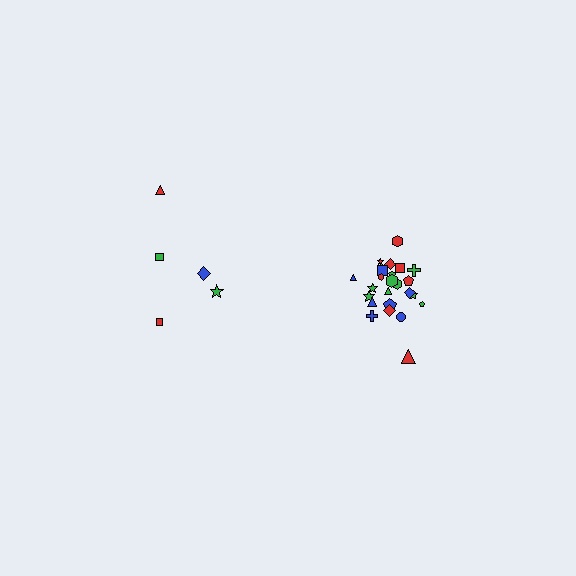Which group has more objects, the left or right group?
The right group.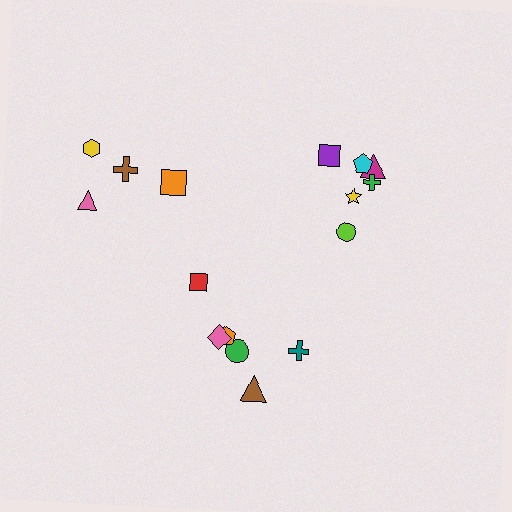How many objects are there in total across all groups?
There are 16 objects.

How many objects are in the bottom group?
There are 6 objects.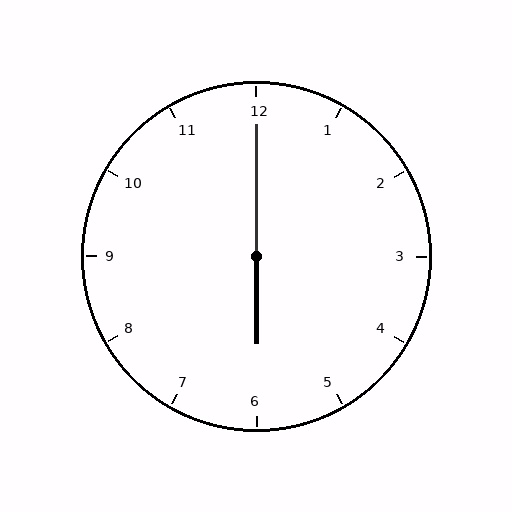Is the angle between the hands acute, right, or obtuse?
It is obtuse.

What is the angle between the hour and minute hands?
Approximately 180 degrees.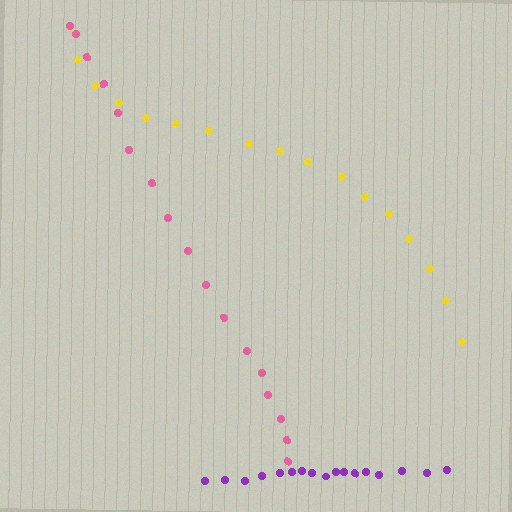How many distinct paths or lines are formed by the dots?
There are 3 distinct paths.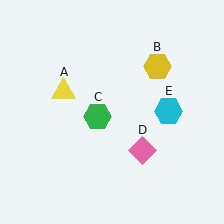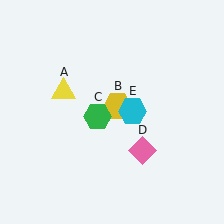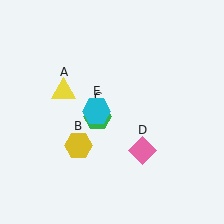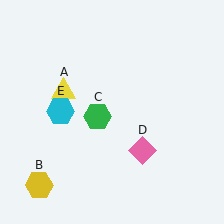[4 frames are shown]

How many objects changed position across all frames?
2 objects changed position: yellow hexagon (object B), cyan hexagon (object E).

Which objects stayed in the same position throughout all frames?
Yellow triangle (object A) and green hexagon (object C) and pink diamond (object D) remained stationary.